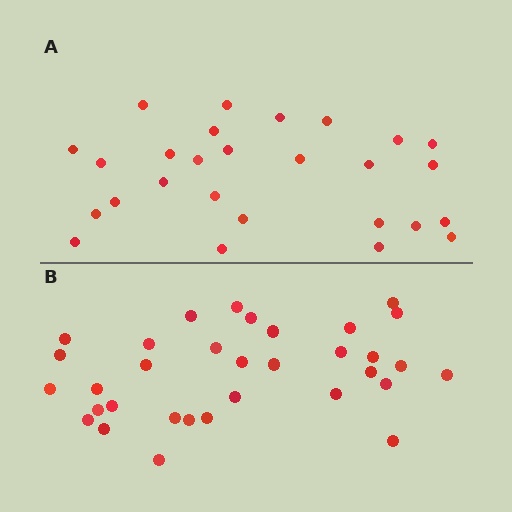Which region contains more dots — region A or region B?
Region B (the bottom region) has more dots.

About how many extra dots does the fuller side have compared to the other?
Region B has about 6 more dots than region A.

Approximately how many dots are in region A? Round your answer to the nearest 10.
About 30 dots. (The exact count is 27, which rounds to 30.)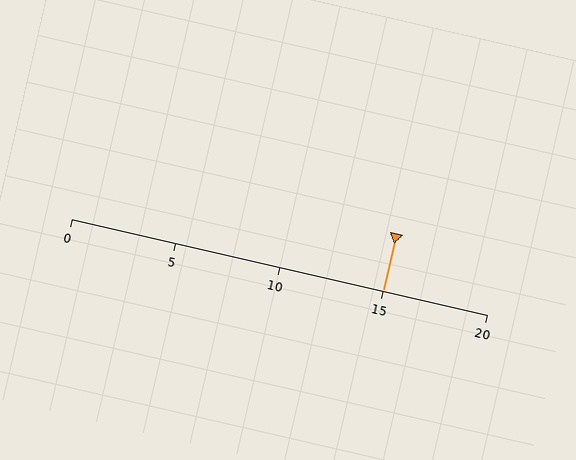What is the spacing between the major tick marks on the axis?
The major ticks are spaced 5 apart.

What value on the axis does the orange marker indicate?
The marker indicates approximately 15.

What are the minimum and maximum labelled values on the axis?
The axis runs from 0 to 20.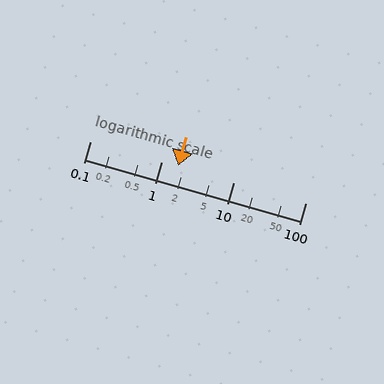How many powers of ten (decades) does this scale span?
The scale spans 3 decades, from 0.1 to 100.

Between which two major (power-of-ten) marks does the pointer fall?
The pointer is between 1 and 10.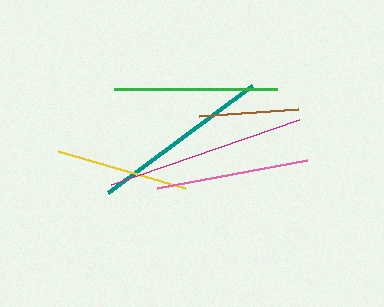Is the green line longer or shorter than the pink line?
The green line is longer than the pink line.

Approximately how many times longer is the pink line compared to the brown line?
The pink line is approximately 1.5 times the length of the brown line.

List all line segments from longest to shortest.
From longest to shortest: magenta, teal, green, pink, yellow, brown.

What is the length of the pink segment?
The pink segment is approximately 153 pixels long.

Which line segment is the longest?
The magenta line is the longest at approximately 199 pixels.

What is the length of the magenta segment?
The magenta segment is approximately 199 pixels long.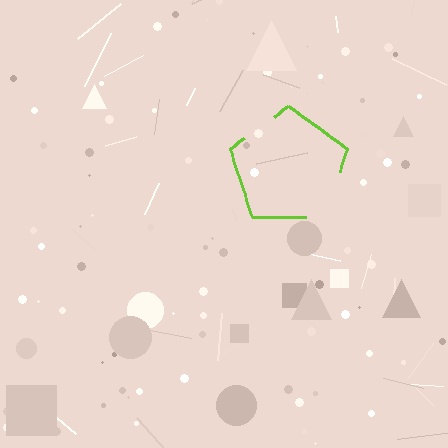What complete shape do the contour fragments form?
The contour fragments form a pentagon.